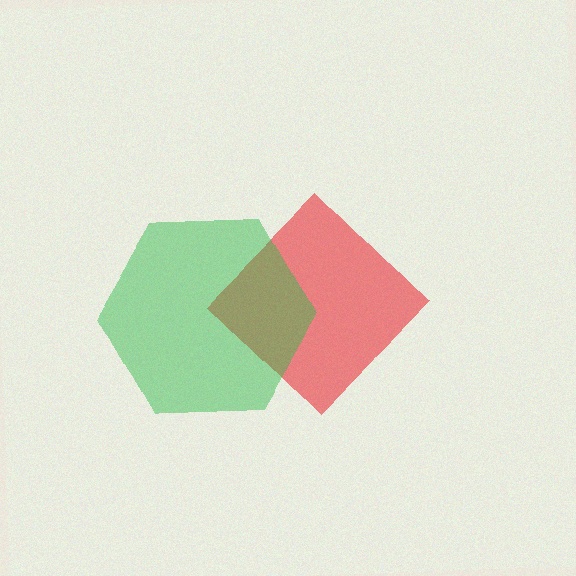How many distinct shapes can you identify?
There are 2 distinct shapes: a red diamond, a green hexagon.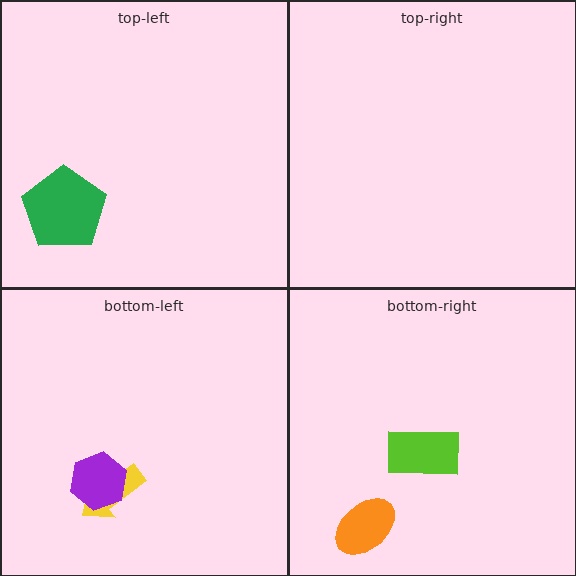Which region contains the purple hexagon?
The bottom-left region.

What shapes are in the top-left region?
The green pentagon.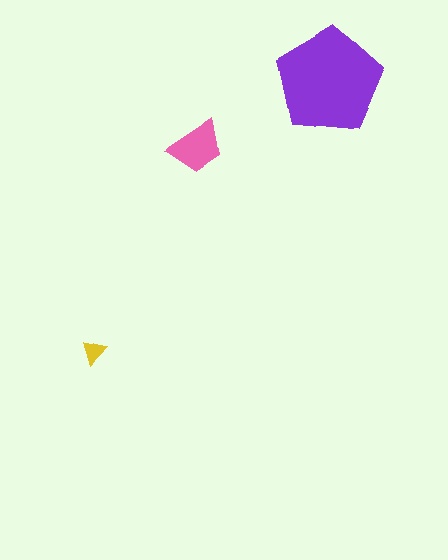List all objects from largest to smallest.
The purple pentagon, the pink trapezoid, the yellow triangle.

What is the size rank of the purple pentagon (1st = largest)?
1st.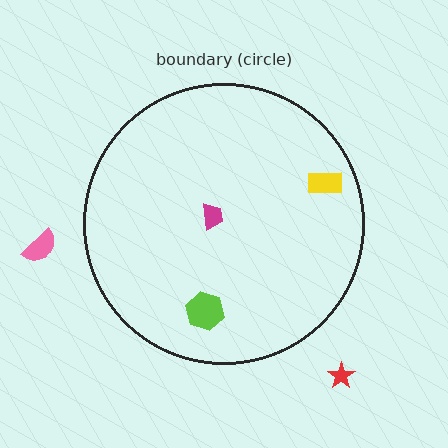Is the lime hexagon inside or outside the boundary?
Inside.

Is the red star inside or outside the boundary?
Outside.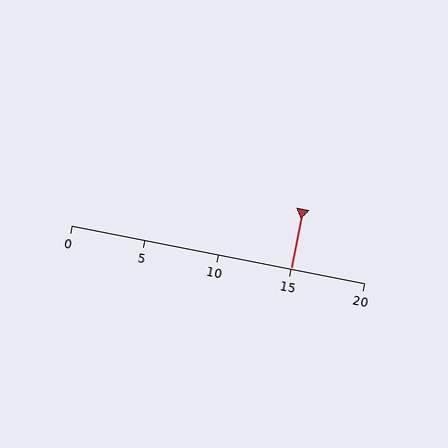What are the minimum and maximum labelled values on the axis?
The axis runs from 0 to 20.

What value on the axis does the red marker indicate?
The marker indicates approximately 15.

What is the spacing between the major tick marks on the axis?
The major ticks are spaced 5 apart.